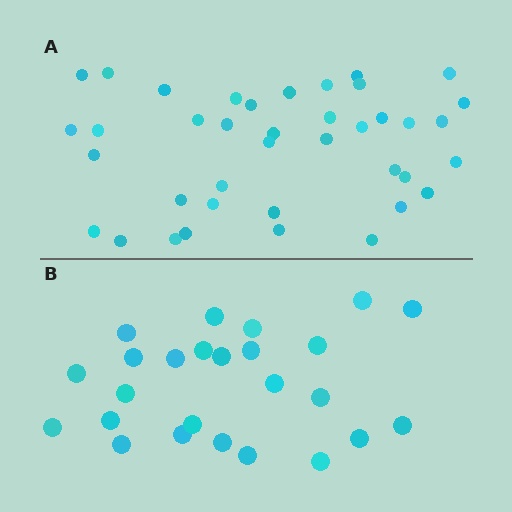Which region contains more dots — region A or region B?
Region A (the top region) has more dots.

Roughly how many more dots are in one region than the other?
Region A has approximately 15 more dots than region B.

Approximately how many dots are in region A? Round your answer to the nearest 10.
About 40 dots. (The exact count is 39, which rounds to 40.)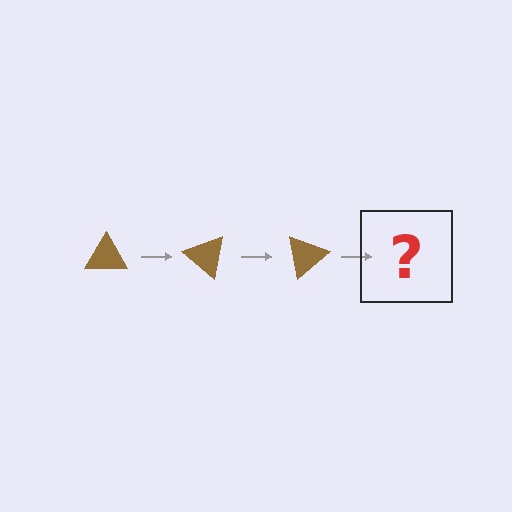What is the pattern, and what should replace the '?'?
The pattern is that the triangle rotates 40 degrees each step. The '?' should be a brown triangle rotated 120 degrees.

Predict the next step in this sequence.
The next step is a brown triangle rotated 120 degrees.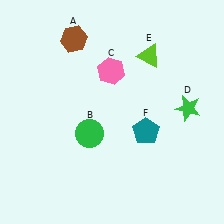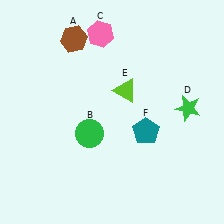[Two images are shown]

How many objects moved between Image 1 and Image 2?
2 objects moved between the two images.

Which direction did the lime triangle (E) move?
The lime triangle (E) moved down.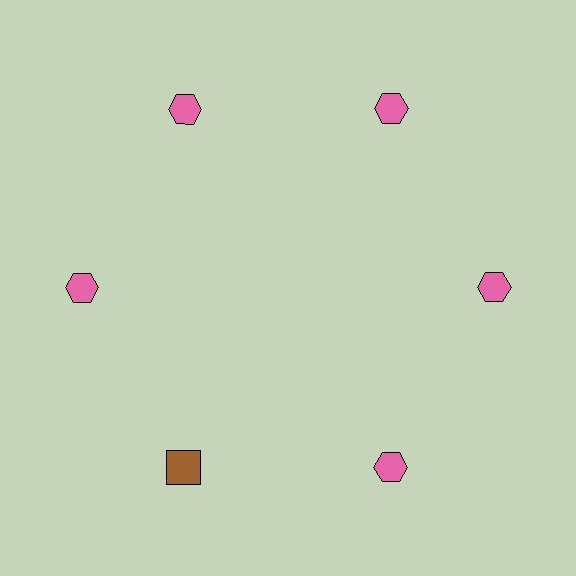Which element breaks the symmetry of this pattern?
The brown square at roughly the 7 o'clock position breaks the symmetry. All other shapes are pink hexagons.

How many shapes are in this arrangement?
There are 6 shapes arranged in a ring pattern.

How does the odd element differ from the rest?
It differs in both color (brown instead of pink) and shape (square instead of hexagon).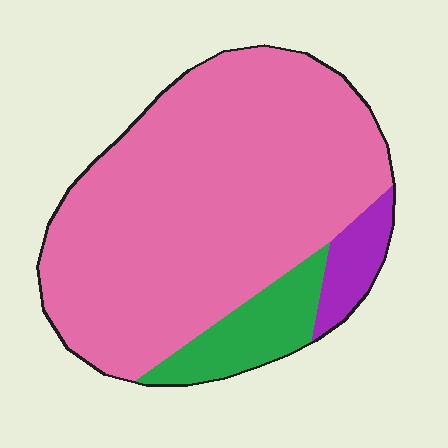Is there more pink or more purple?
Pink.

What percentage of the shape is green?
Green takes up about one eighth (1/8) of the shape.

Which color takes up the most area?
Pink, at roughly 80%.